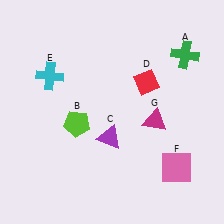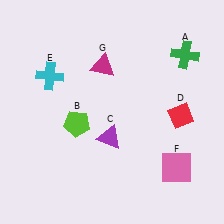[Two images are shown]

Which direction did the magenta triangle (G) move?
The magenta triangle (G) moved up.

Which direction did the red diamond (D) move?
The red diamond (D) moved right.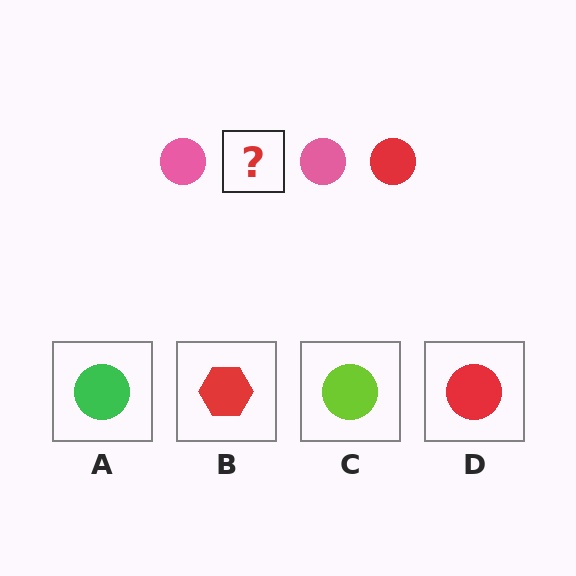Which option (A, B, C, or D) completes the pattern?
D.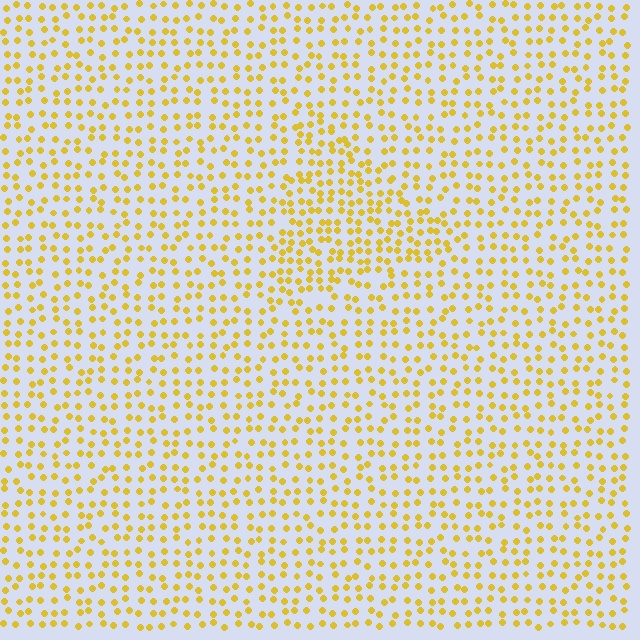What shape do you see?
I see a triangle.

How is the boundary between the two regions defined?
The boundary is defined by a change in element density (approximately 1.5x ratio). All elements are the same color, size, and shape.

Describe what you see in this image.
The image contains small yellow elements arranged at two different densities. A triangle-shaped region is visible where the elements are more densely packed than the surrounding area.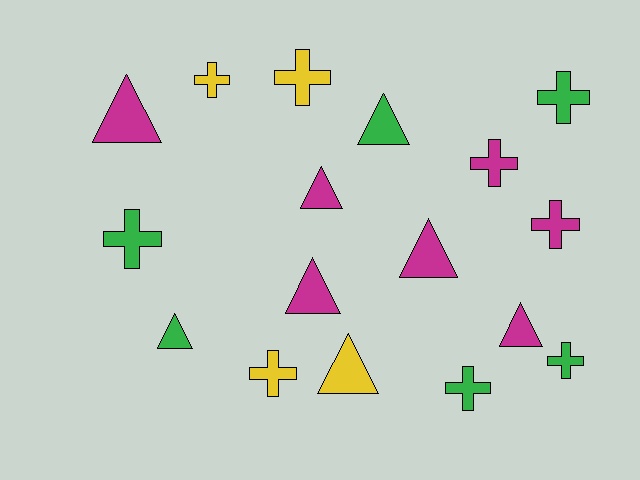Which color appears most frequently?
Magenta, with 7 objects.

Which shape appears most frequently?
Cross, with 9 objects.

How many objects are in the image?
There are 17 objects.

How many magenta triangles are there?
There are 5 magenta triangles.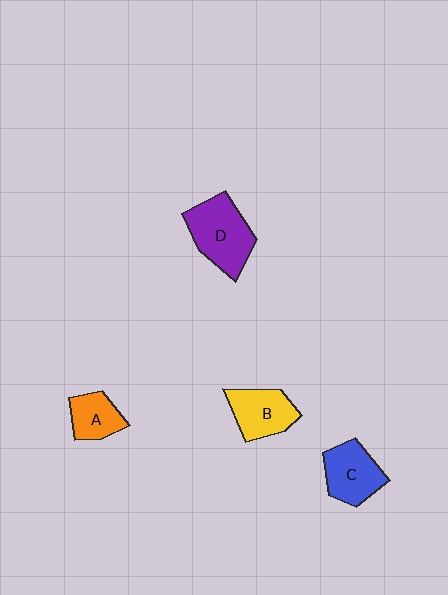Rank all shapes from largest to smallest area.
From largest to smallest: D (purple), C (blue), B (yellow), A (orange).